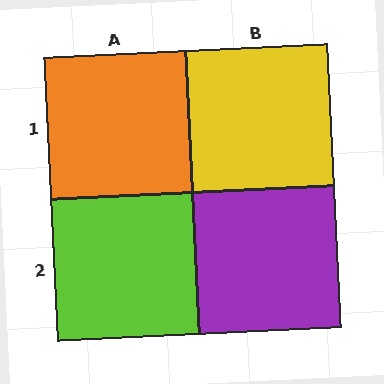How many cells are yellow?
1 cell is yellow.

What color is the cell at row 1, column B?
Yellow.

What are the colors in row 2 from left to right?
Lime, purple.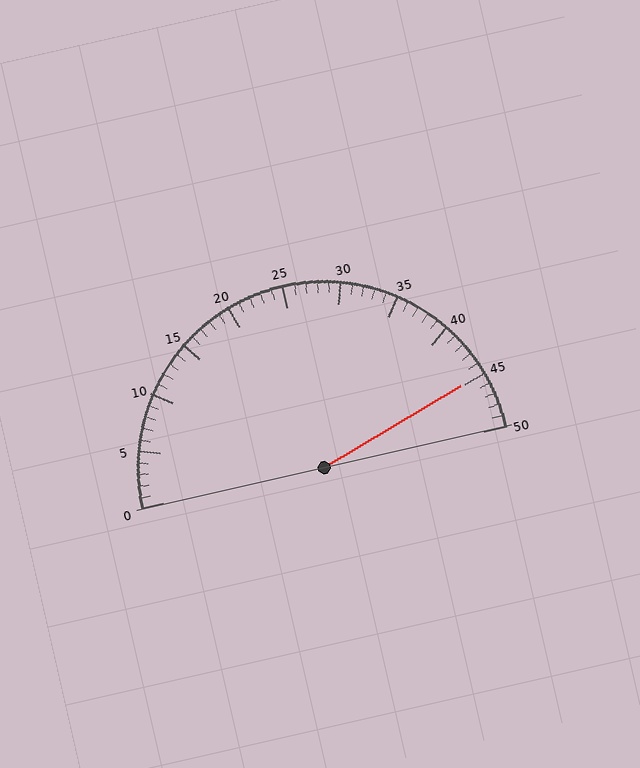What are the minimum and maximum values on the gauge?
The gauge ranges from 0 to 50.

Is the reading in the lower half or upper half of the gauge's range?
The reading is in the upper half of the range (0 to 50).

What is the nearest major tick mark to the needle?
The nearest major tick mark is 45.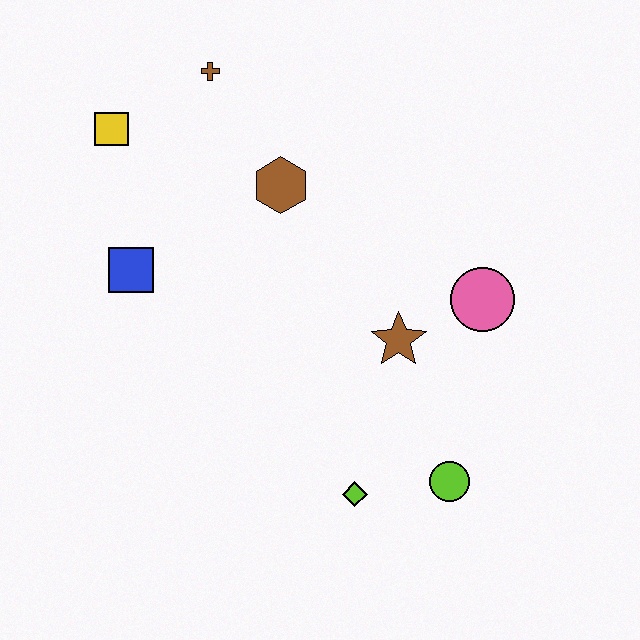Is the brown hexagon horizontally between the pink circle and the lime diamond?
No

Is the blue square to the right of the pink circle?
No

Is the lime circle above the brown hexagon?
No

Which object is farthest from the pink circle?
The yellow square is farthest from the pink circle.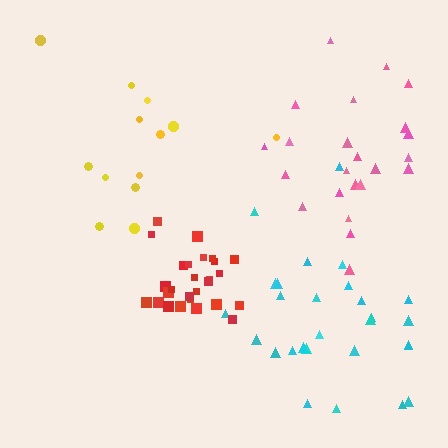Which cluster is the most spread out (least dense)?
Yellow.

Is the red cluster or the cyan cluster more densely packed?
Red.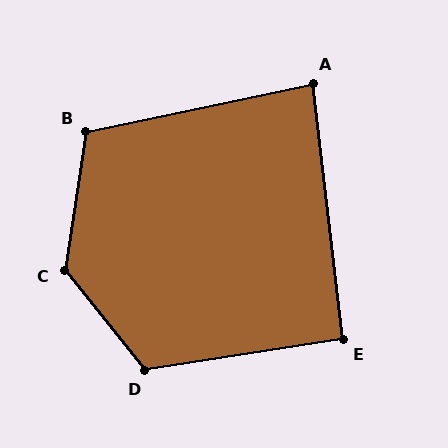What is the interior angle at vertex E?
Approximately 92 degrees (approximately right).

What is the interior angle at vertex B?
Approximately 111 degrees (obtuse).